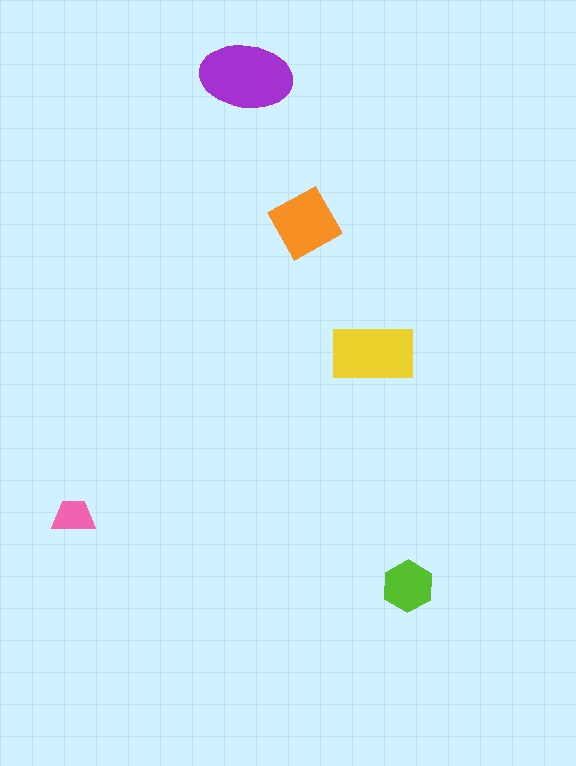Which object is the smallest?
The pink trapezoid.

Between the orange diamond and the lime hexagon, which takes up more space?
The orange diamond.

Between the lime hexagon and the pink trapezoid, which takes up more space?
The lime hexagon.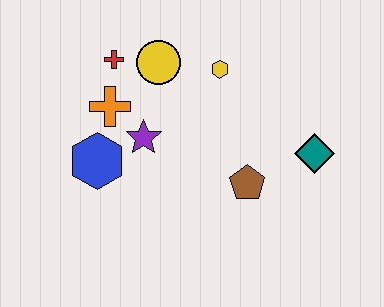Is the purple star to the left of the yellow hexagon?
Yes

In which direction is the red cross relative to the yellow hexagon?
The red cross is to the left of the yellow hexagon.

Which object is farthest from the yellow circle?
The teal diamond is farthest from the yellow circle.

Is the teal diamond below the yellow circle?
Yes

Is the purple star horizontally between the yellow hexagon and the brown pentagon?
No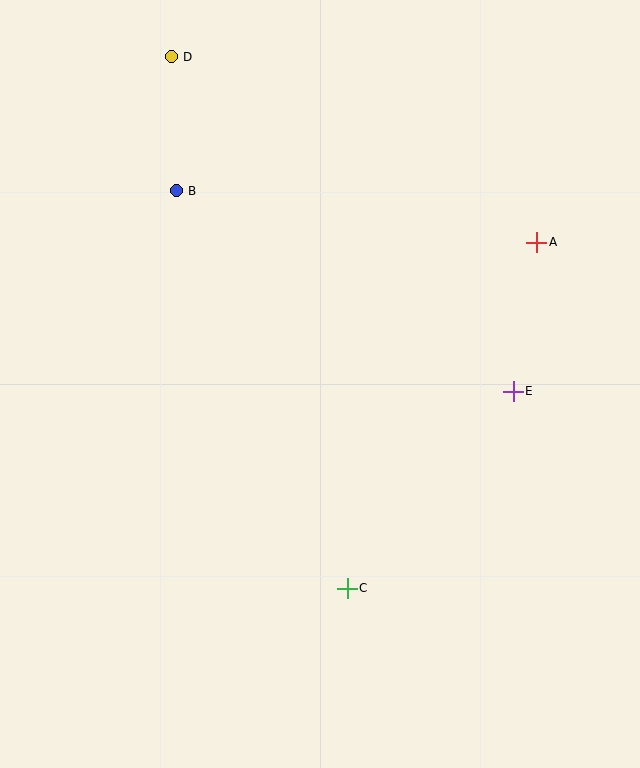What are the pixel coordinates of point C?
Point C is at (347, 588).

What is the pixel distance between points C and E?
The distance between C and E is 257 pixels.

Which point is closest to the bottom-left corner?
Point C is closest to the bottom-left corner.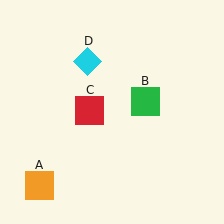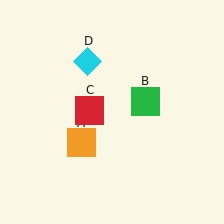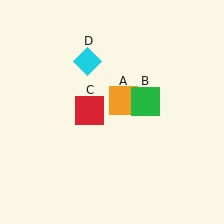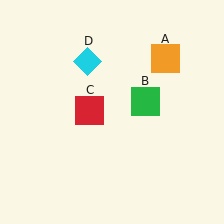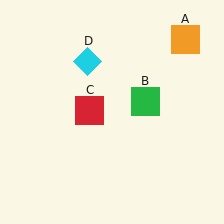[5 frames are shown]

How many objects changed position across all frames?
1 object changed position: orange square (object A).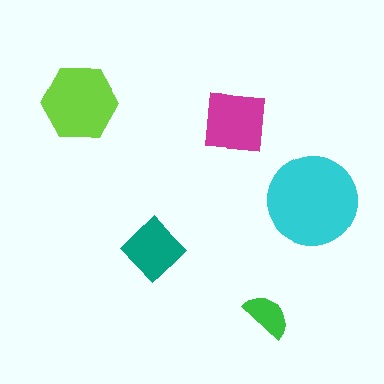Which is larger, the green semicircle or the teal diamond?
The teal diamond.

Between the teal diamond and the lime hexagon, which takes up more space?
The lime hexagon.